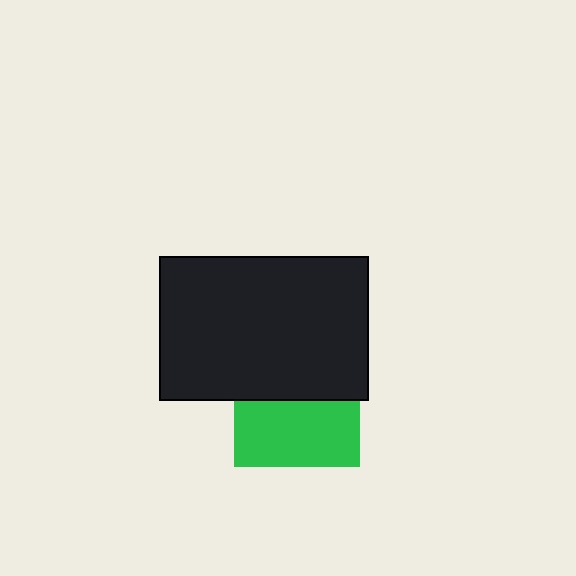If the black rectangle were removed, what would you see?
You would see the complete green square.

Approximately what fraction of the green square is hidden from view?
Roughly 48% of the green square is hidden behind the black rectangle.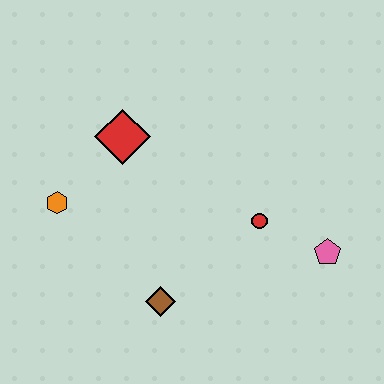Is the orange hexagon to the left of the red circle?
Yes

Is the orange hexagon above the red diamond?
No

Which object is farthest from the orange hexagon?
The pink pentagon is farthest from the orange hexagon.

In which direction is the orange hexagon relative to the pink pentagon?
The orange hexagon is to the left of the pink pentagon.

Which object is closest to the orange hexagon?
The red diamond is closest to the orange hexagon.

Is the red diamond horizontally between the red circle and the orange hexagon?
Yes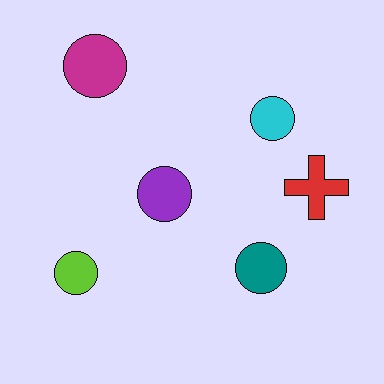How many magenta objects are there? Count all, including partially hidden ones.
There is 1 magenta object.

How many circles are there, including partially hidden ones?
There are 5 circles.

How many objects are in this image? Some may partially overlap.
There are 6 objects.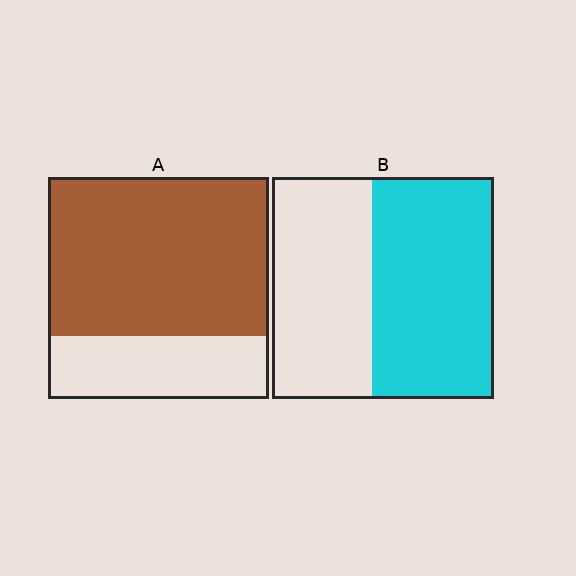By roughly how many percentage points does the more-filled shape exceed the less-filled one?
By roughly 15 percentage points (A over B).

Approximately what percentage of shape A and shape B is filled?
A is approximately 70% and B is approximately 55%.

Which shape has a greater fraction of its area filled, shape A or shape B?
Shape A.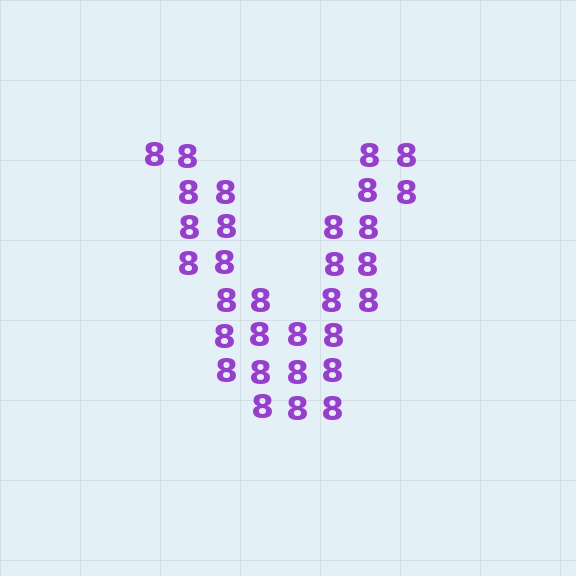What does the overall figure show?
The overall figure shows the letter V.